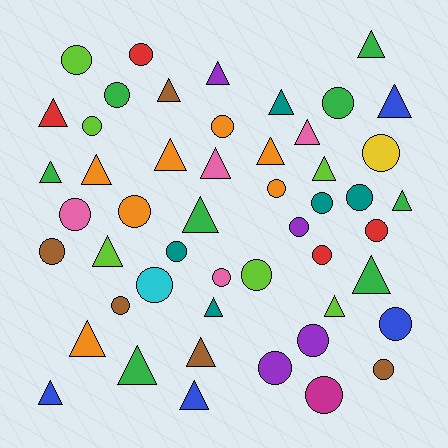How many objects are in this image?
There are 50 objects.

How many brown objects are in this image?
There are 5 brown objects.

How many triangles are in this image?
There are 24 triangles.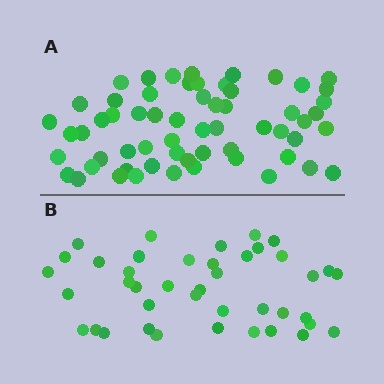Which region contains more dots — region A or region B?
Region A (the top region) has more dots.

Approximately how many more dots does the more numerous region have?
Region A has approximately 20 more dots than region B.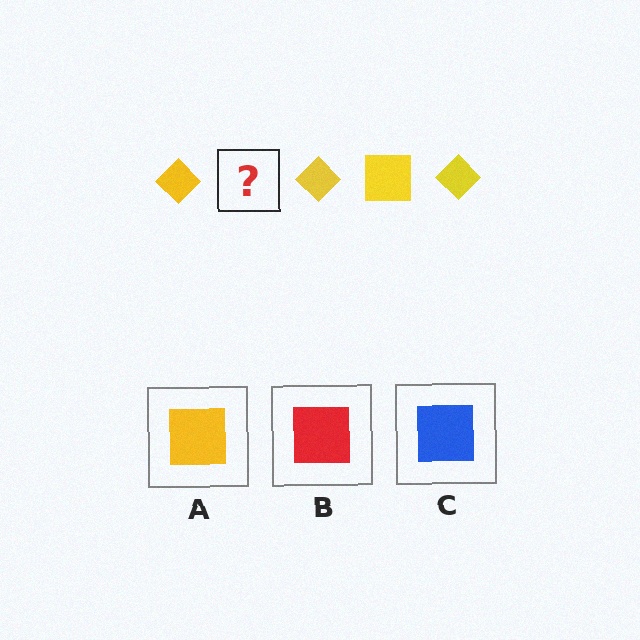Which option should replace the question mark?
Option A.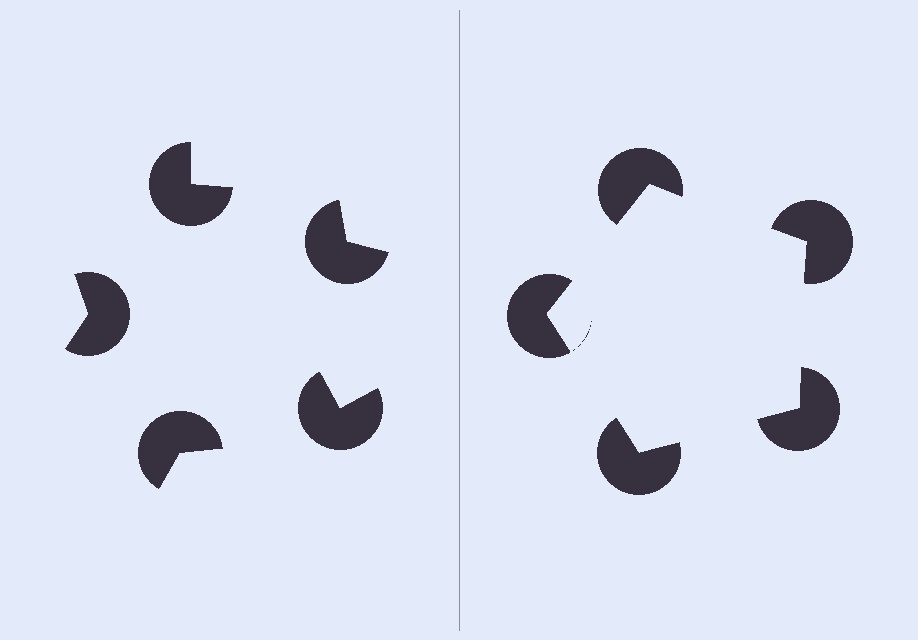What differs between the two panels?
The pac-man discs are positioned identically on both sides; only the wedge orientations differ. On the right they align to a pentagon; on the left they are misaligned.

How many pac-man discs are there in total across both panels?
10 — 5 on each side.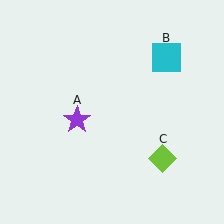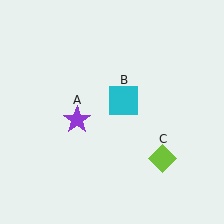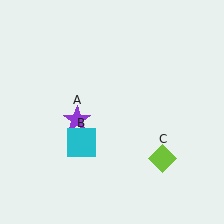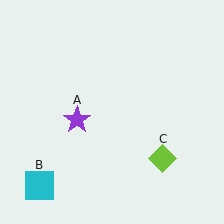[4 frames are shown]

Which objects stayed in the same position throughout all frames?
Purple star (object A) and lime diamond (object C) remained stationary.